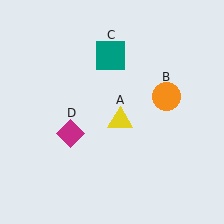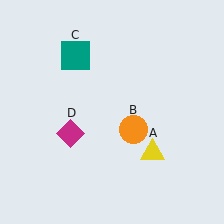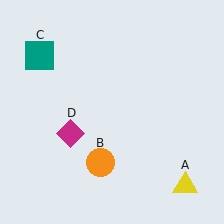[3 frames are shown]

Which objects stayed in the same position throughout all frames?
Magenta diamond (object D) remained stationary.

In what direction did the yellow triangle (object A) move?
The yellow triangle (object A) moved down and to the right.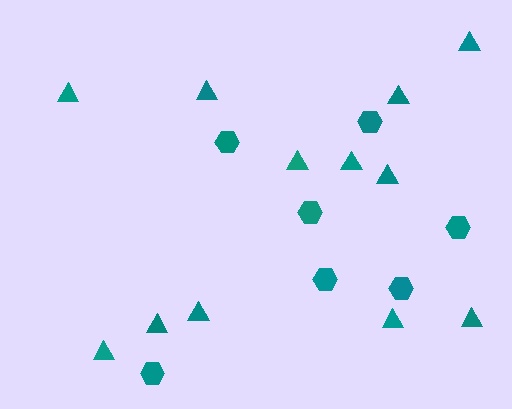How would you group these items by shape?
There are 2 groups: one group of hexagons (7) and one group of triangles (12).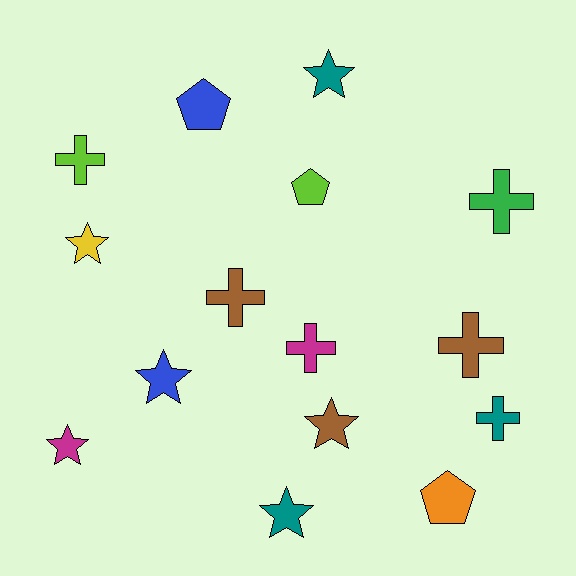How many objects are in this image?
There are 15 objects.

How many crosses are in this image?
There are 6 crosses.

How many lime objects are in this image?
There are 2 lime objects.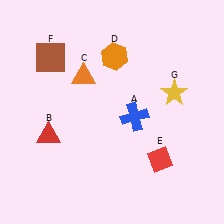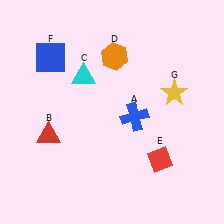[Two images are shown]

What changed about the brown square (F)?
In Image 1, F is brown. In Image 2, it changed to blue.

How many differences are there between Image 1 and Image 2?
There are 2 differences between the two images.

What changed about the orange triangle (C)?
In Image 1, C is orange. In Image 2, it changed to cyan.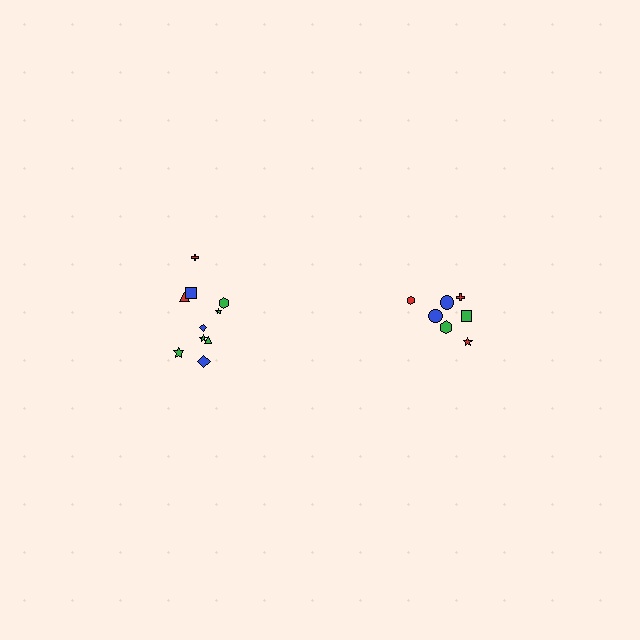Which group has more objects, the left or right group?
The left group.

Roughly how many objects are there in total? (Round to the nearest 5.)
Roughly 15 objects in total.